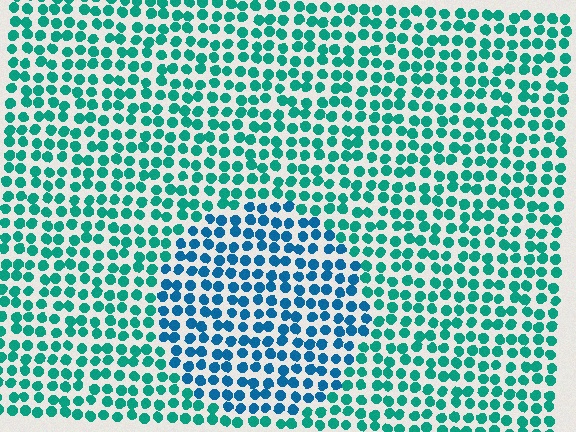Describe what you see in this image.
The image is filled with small teal elements in a uniform arrangement. A circle-shaped region is visible where the elements are tinted to a slightly different hue, forming a subtle color boundary.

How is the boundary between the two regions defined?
The boundary is defined purely by a slight shift in hue (about 34 degrees). Spacing, size, and orientation are identical on both sides.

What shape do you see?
I see a circle.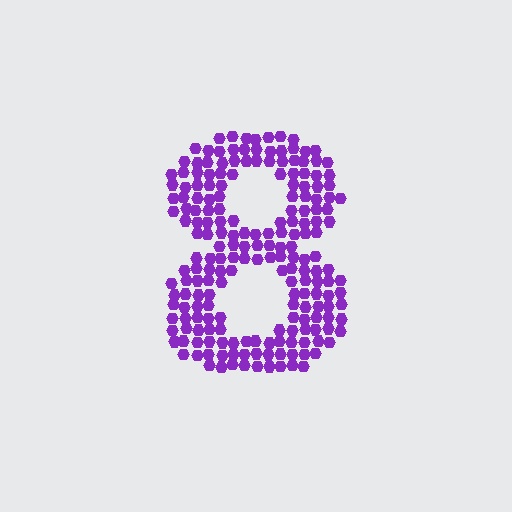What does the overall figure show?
The overall figure shows the digit 8.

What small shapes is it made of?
It is made of small hexagons.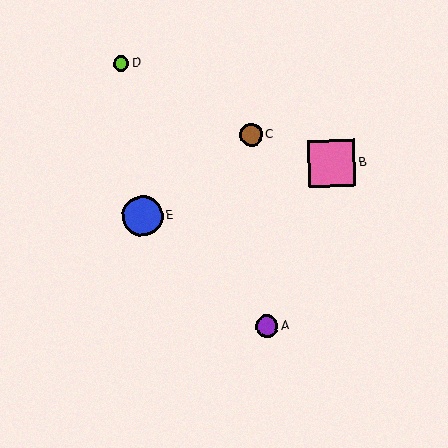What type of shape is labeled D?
Shape D is a lime circle.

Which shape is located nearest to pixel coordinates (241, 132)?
The brown circle (labeled C) at (251, 135) is nearest to that location.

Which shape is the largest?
The pink square (labeled B) is the largest.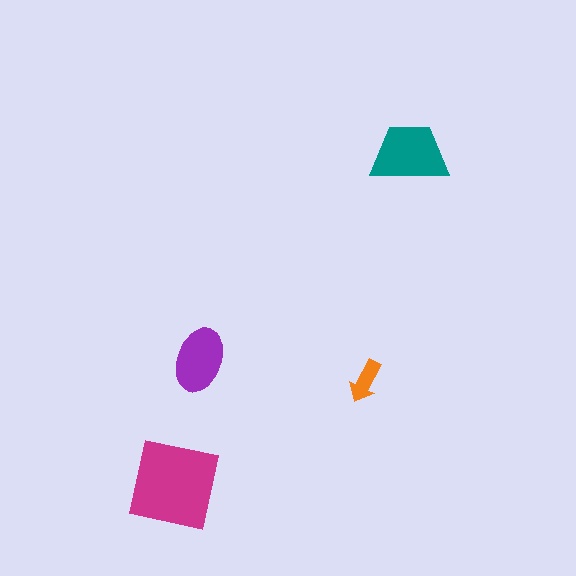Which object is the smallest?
The orange arrow.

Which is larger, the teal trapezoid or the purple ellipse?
The teal trapezoid.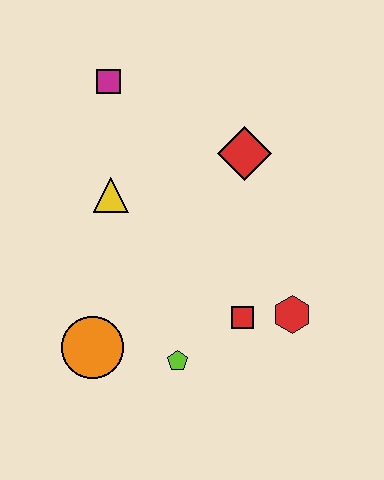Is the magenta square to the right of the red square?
No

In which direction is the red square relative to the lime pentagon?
The red square is to the right of the lime pentagon.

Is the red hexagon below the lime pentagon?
No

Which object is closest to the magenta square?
The yellow triangle is closest to the magenta square.